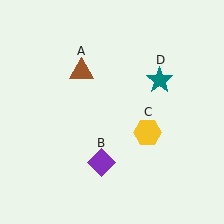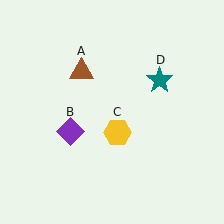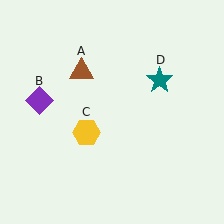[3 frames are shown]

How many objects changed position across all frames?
2 objects changed position: purple diamond (object B), yellow hexagon (object C).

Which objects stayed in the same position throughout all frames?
Brown triangle (object A) and teal star (object D) remained stationary.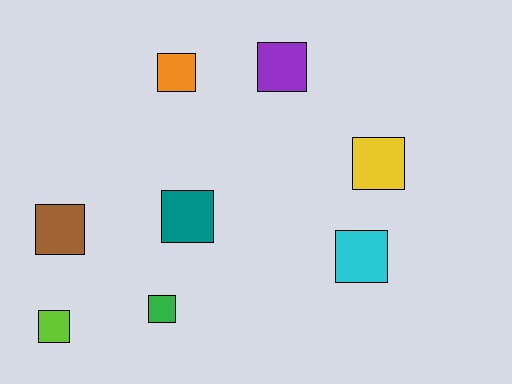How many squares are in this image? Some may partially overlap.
There are 8 squares.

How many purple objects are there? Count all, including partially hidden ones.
There is 1 purple object.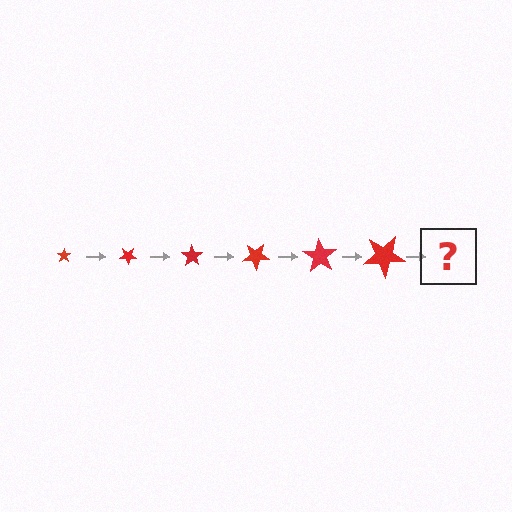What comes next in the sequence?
The next element should be a star, larger than the previous one and rotated 210 degrees from the start.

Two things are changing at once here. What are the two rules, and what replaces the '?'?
The two rules are that the star grows larger each step and it rotates 35 degrees each step. The '?' should be a star, larger than the previous one and rotated 210 degrees from the start.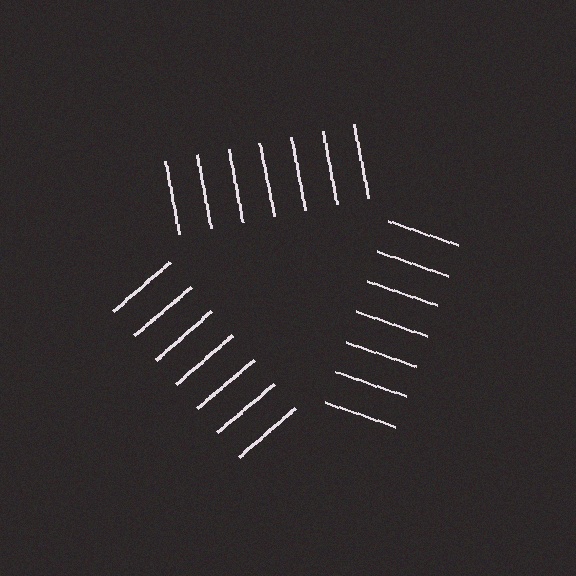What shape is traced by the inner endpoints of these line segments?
An illusory triangle — the line segments terminate on its edges but no continuous stroke is drawn.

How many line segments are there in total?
21 — 7 along each of the 3 edges.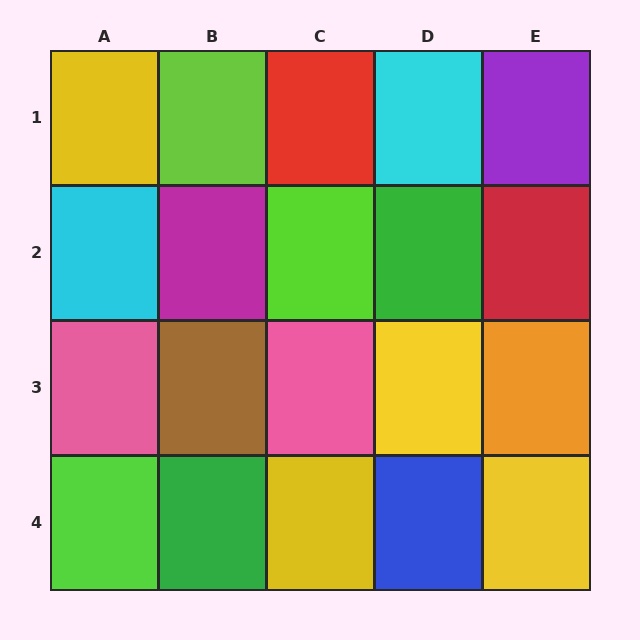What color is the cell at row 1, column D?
Cyan.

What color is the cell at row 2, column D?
Green.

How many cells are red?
2 cells are red.